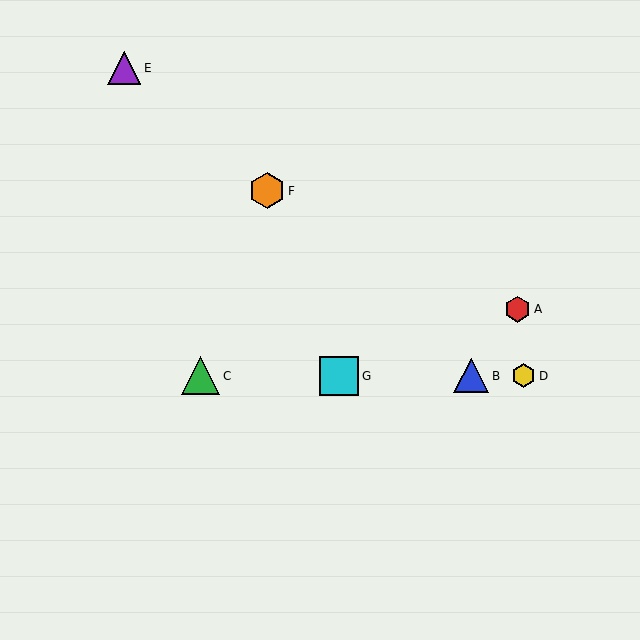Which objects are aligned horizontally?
Objects B, C, D, G are aligned horizontally.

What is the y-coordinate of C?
Object C is at y≈376.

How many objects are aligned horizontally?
4 objects (B, C, D, G) are aligned horizontally.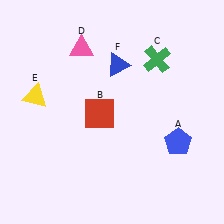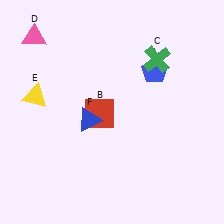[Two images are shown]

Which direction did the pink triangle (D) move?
The pink triangle (D) moved left.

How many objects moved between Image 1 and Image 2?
3 objects moved between the two images.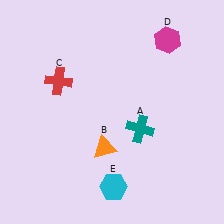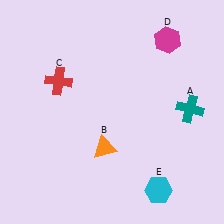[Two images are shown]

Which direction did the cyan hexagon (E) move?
The cyan hexagon (E) moved right.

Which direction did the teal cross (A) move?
The teal cross (A) moved right.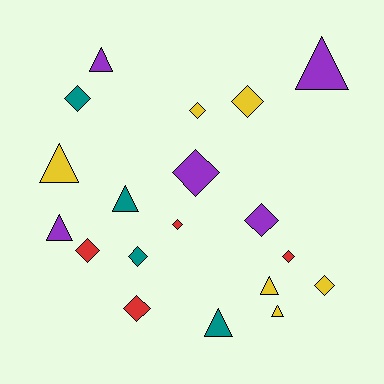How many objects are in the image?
There are 19 objects.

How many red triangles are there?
There are no red triangles.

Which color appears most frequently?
Yellow, with 6 objects.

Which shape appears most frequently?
Diamond, with 11 objects.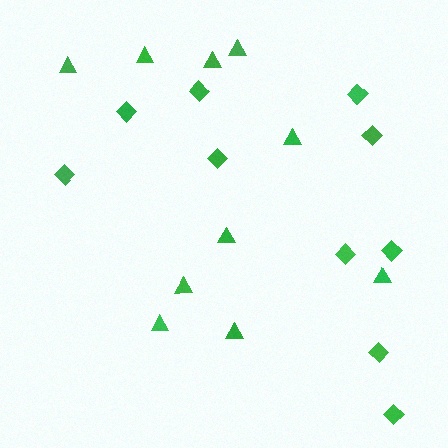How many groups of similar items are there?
There are 2 groups: one group of diamonds (10) and one group of triangles (10).